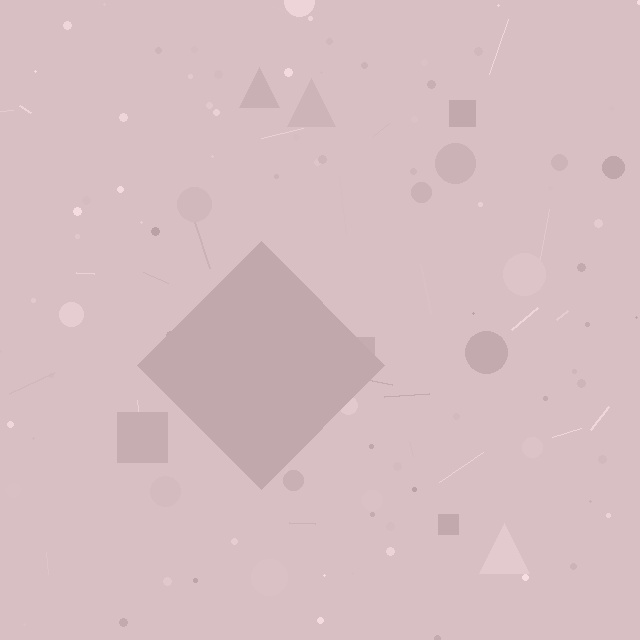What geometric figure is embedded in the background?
A diamond is embedded in the background.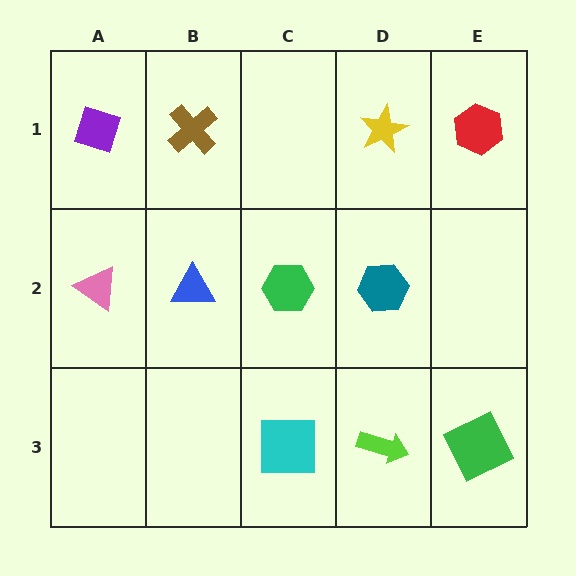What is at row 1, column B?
A brown cross.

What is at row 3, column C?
A cyan square.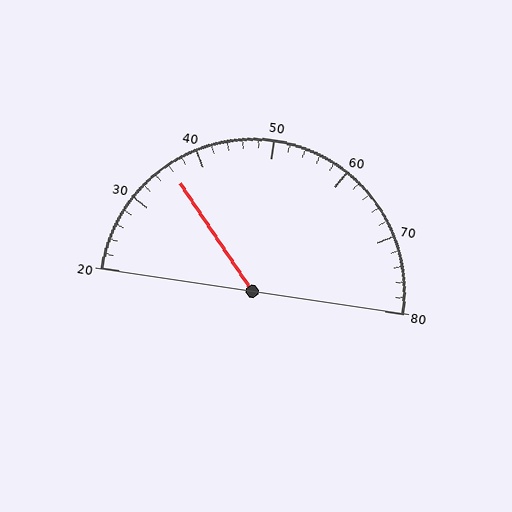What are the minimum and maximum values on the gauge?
The gauge ranges from 20 to 80.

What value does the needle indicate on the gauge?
The needle indicates approximately 36.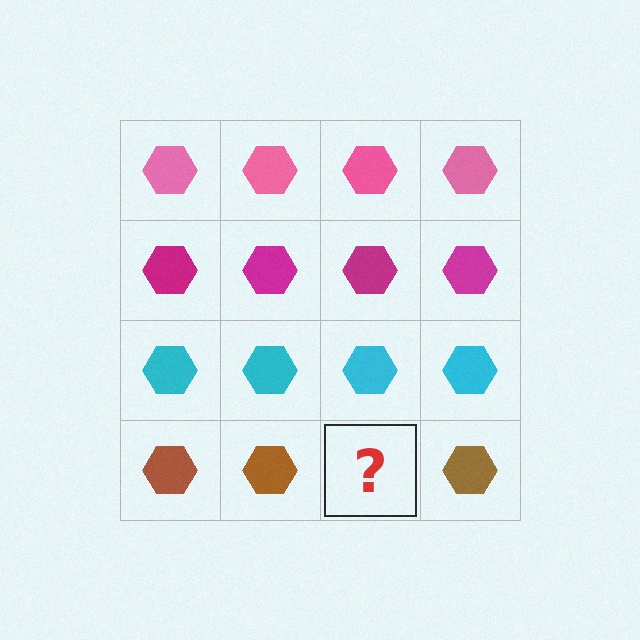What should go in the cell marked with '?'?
The missing cell should contain a brown hexagon.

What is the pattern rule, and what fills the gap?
The rule is that each row has a consistent color. The gap should be filled with a brown hexagon.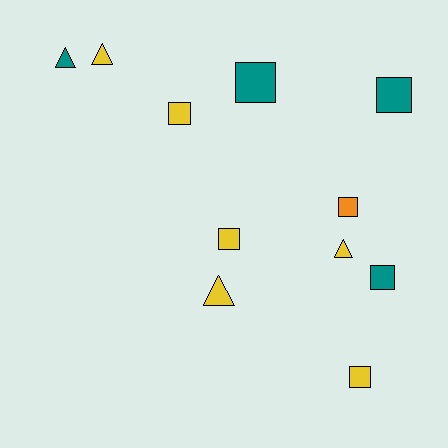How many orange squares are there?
There is 1 orange square.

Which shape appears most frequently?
Square, with 7 objects.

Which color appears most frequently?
Yellow, with 6 objects.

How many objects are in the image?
There are 11 objects.